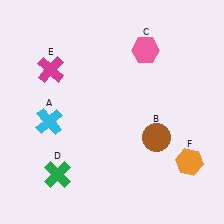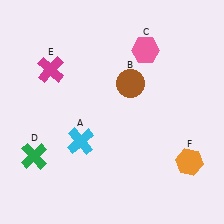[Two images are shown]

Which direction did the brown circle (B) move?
The brown circle (B) moved up.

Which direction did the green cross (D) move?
The green cross (D) moved left.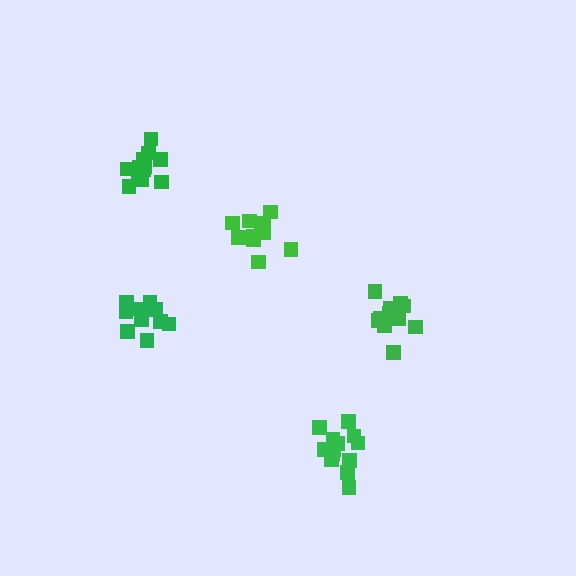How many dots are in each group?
Group 1: 11 dots, Group 2: 11 dots, Group 3: 13 dots, Group 4: 14 dots, Group 5: 14 dots (63 total).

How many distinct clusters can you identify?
There are 5 distinct clusters.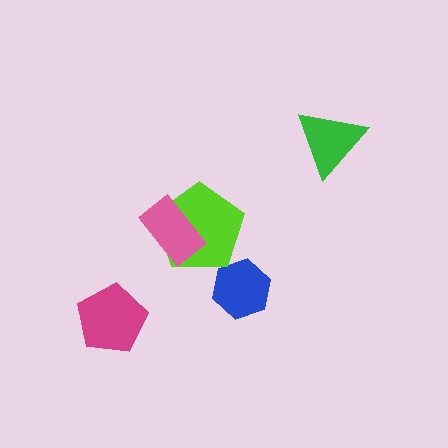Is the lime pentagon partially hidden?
Yes, it is partially covered by another shape.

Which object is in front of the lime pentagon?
The pink rectangle is in front of the lime pentagon.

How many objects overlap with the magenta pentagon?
0 objects overlap with the magenta pentagon.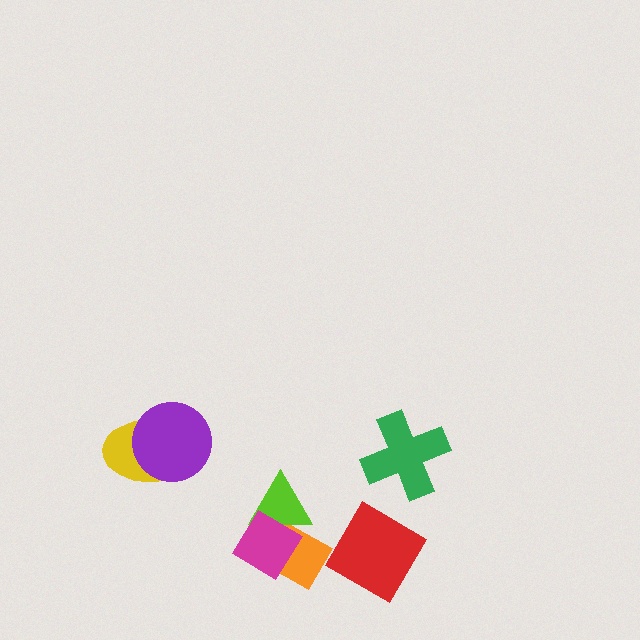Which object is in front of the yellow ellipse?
The purple circle is in front of the yellow ellipse.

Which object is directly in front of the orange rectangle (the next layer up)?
The lime triangle is directly in front of the orange rectangle.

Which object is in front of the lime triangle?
The magenta diamond is in front of the lime triangle.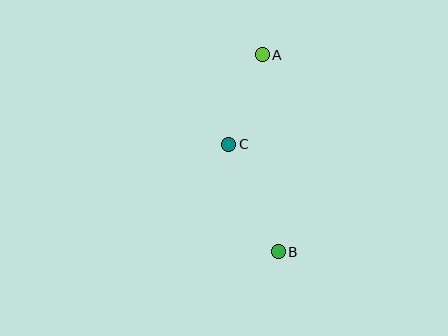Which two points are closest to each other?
Points A and C are closest to each other.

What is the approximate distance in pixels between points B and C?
The distance between B and C is approximately 118 pixels.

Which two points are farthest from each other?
Points A and B are farthest from each other.